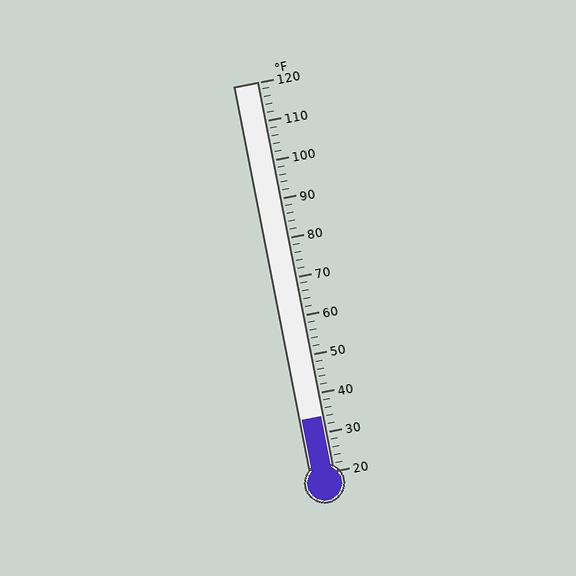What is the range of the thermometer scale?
The thermometer scale ranges from 20°F to 120°F.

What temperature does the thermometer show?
The thermometer shows approximately 34°F.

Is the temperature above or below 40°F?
The temperature is below 40°F.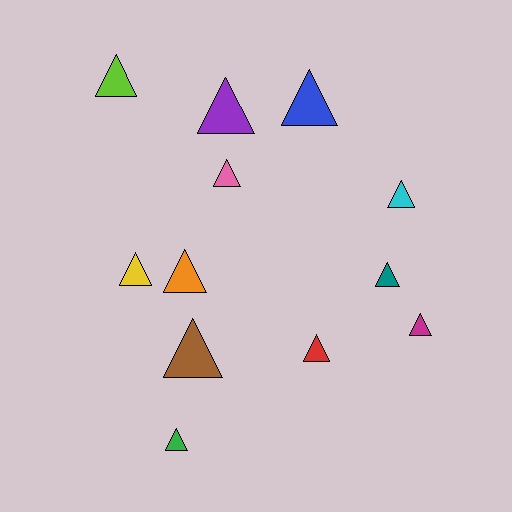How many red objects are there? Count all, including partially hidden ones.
There is 1 red object.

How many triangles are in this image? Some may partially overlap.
There are 12 triangles.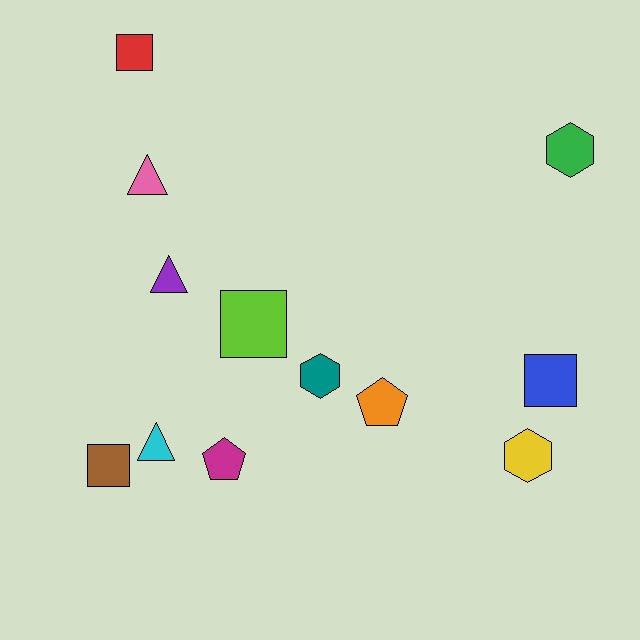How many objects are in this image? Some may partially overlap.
There are 12 objects.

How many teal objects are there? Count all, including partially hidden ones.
There is 1 teal object.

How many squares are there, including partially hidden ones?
There are 4 squares.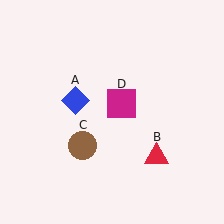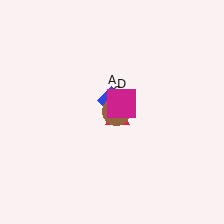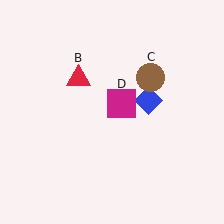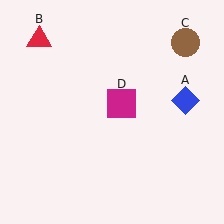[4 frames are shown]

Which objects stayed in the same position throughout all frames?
Magenta square (object D) remained stationary.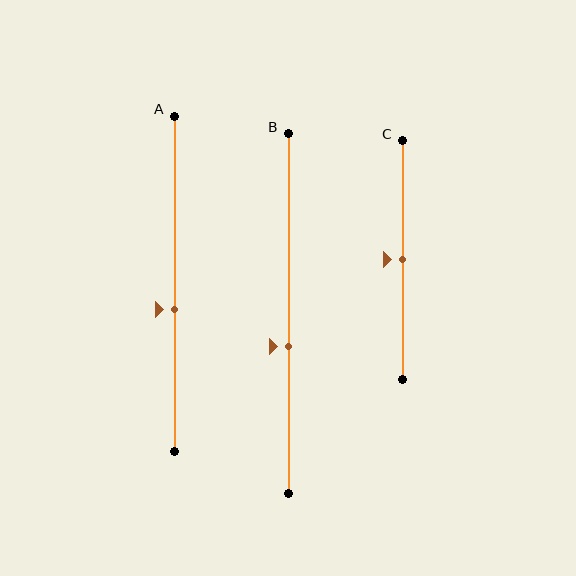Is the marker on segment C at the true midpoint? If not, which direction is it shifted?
Yes, the marker on segment C is at the true midpoint.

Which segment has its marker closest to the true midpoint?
Segment C has its marker closest to the true midpoint.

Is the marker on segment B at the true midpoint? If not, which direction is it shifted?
No, the marker on segment B is shifted downward by about 9% of the segment length.